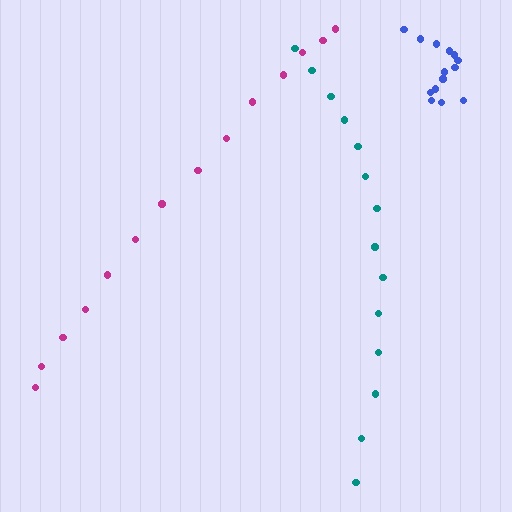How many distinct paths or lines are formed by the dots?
There are 3 distinct paths.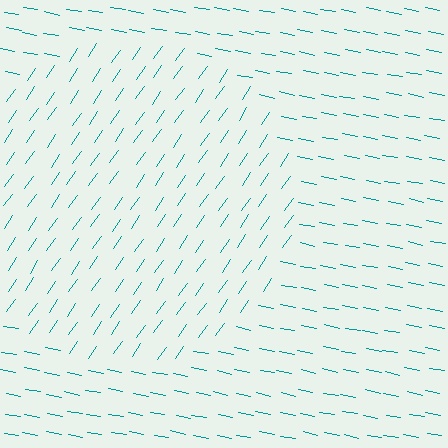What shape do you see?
I see a circle.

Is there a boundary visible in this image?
Yes, there is a texture boundary formed by a change in line orientation.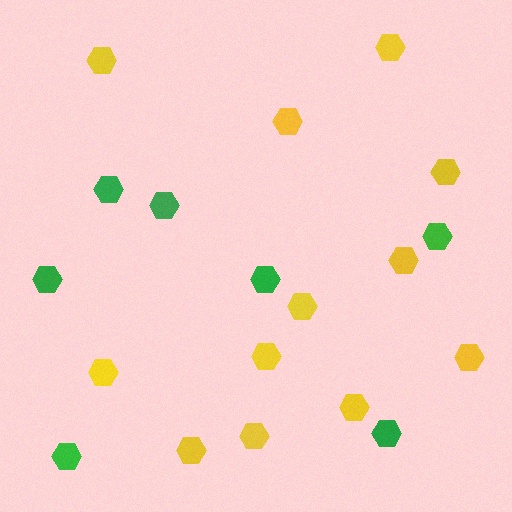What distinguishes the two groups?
There are 2 groups: one group of yellow hexagons (12) and one group of green hexagons (7).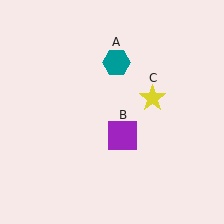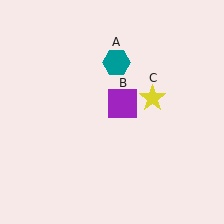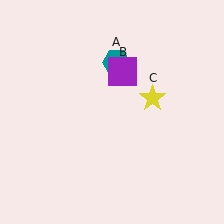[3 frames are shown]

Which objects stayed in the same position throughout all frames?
Teal hexagon (object A) and yellow star (object C) remained stationary.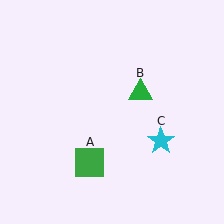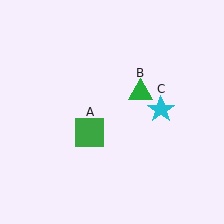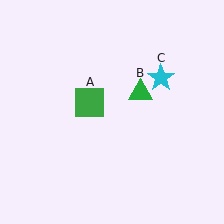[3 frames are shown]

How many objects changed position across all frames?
2 objects changed position: green square (object A), cyan star (object C).